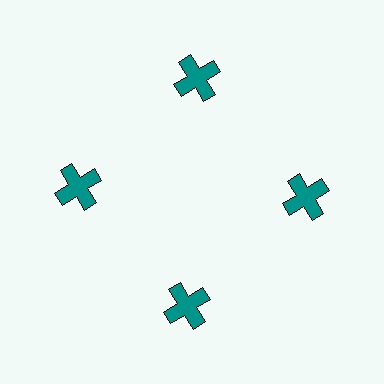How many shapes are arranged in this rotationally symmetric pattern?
There are 4 shapes, arranged in 4 groups of 1.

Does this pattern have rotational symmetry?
Yes, this pattern has 4-fold rotational symmetry. It looks the same after rotating 90 degrees around the center.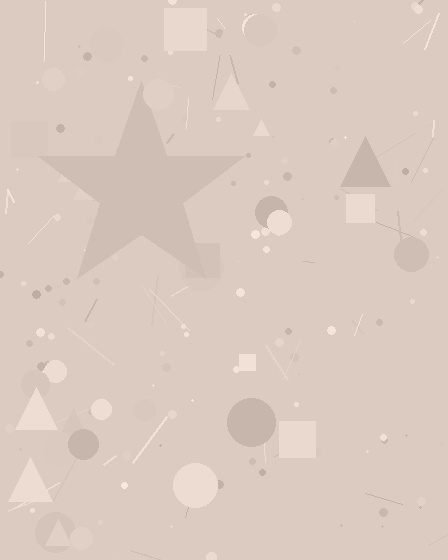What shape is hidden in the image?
A star is hidden in the image.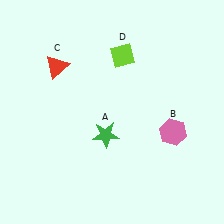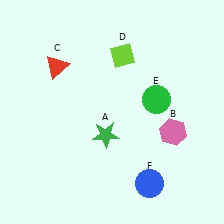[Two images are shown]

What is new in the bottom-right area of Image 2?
A blue circle (F) was added in the bottom-right area of Image 2.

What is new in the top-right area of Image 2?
A green circle (E) was added in the top-right area of Image 2.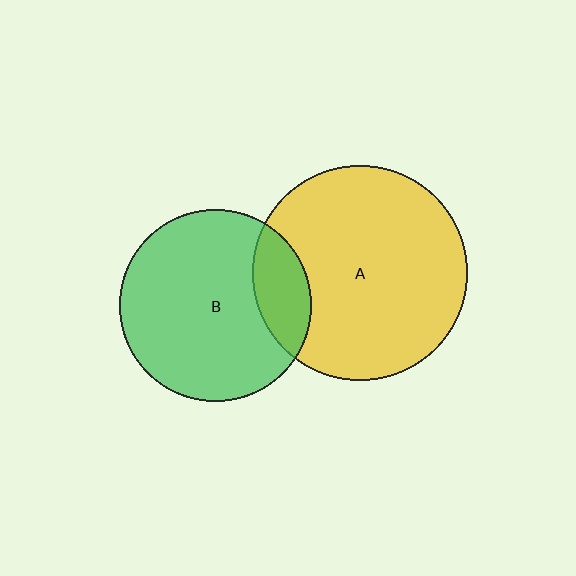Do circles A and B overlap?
Yes.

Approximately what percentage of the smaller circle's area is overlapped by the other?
Approximately 20%.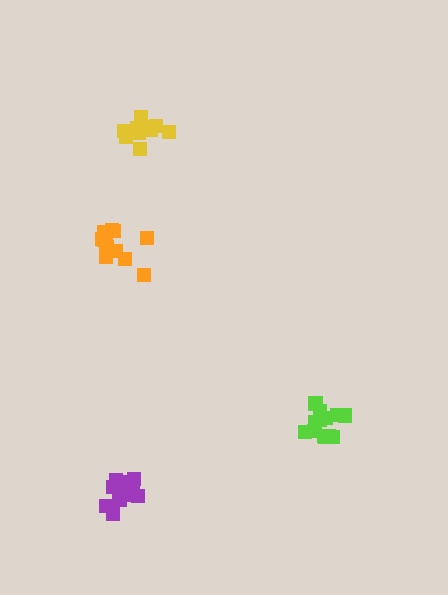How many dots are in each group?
Group 1: 15 dots, Group 2: 11 dots, Group 3: 12 dots, Group 4: 13 dots (51 total).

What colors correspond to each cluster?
The clusters are colored: purple, yellow, orange, lime.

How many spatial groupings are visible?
There are 4 spatial groupings.